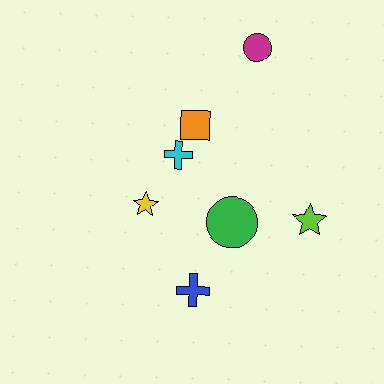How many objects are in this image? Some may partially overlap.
There are 7 objects.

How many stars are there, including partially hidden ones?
There are 2 stars.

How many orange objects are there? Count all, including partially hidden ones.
There is 1 orange object.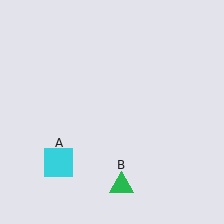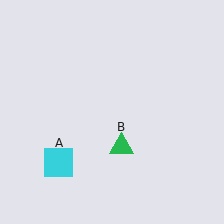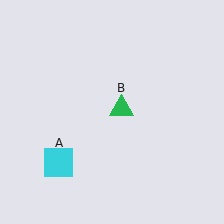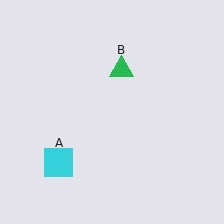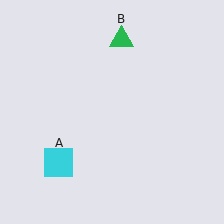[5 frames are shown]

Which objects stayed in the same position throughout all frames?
Cyan square (object A) remained stationary.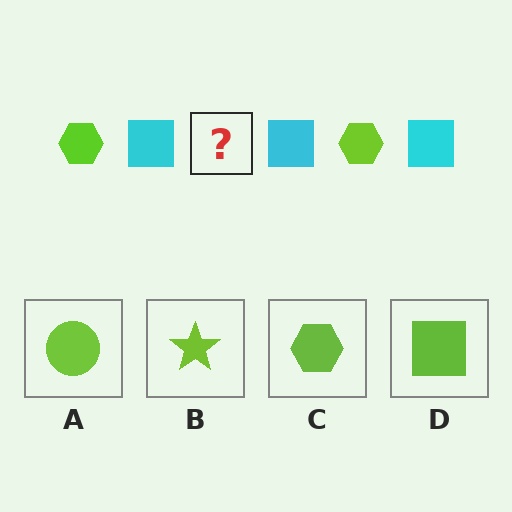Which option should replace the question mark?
Option C.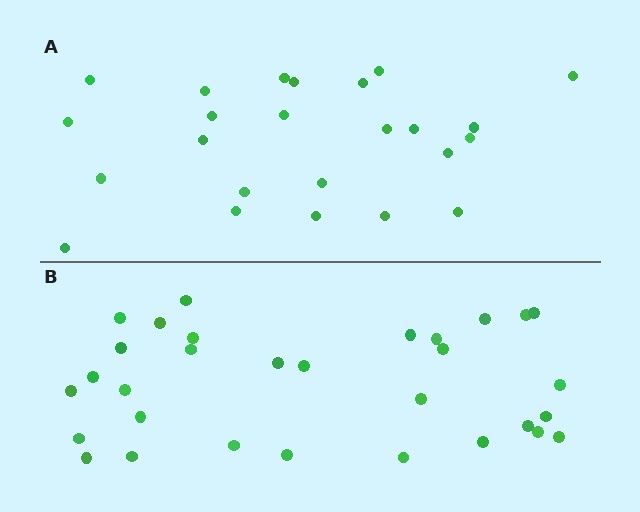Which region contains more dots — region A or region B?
Region B (the bottom region) has more dots.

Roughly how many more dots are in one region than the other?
Region B has roughly 8 or so more dots than region A.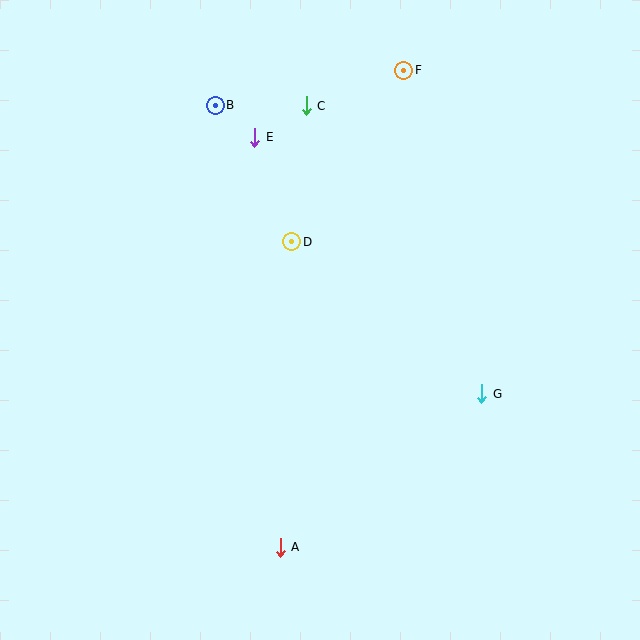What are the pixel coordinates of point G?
Point G is at (482, 394).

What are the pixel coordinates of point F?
Point F is at (404, 70).